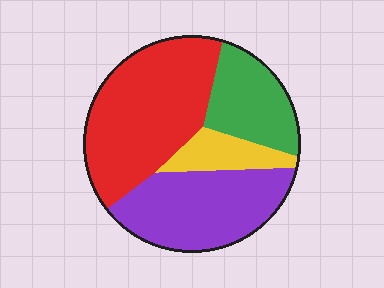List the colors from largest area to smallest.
From largest to smallest: red, purple, green, yellow.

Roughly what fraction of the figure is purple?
Purple takes up about one third (1/3) of the figure.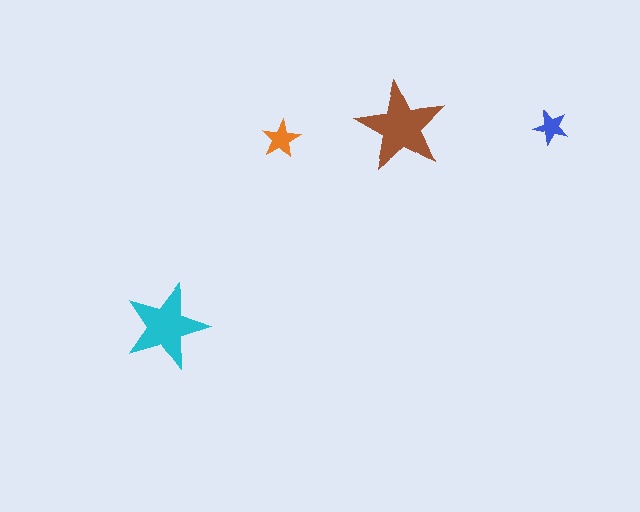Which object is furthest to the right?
The blue star is rightmost.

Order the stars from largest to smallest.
the brown one, the cyan one, the orange one, the blue one.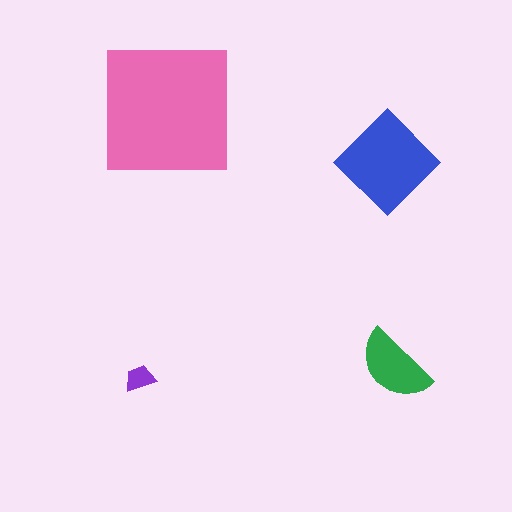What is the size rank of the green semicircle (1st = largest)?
3rd.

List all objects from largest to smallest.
The pink square, the blue diamond, the green semicircle, the purple trapezoid.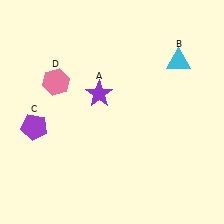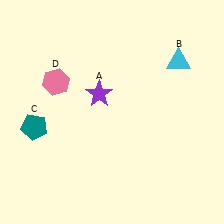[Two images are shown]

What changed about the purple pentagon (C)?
In Image 1, C is purple. In Image 2, it changed to teal.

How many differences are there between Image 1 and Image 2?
There is 1 difference between the two images.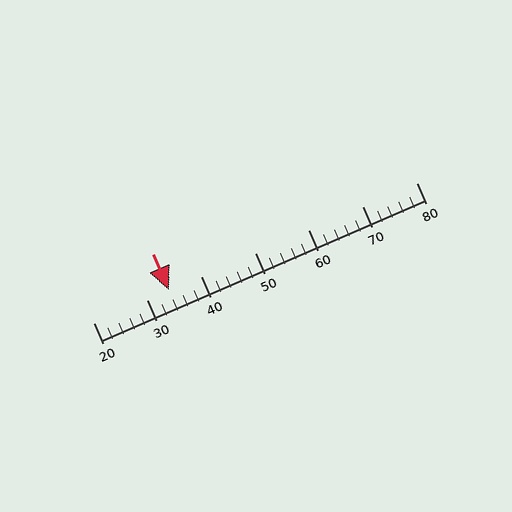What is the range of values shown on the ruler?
The ruler shows values from 20 to 80.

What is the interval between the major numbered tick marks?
The major tick marks are spaced 10 units apart.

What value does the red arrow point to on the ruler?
The red arrow points to approximately 34.